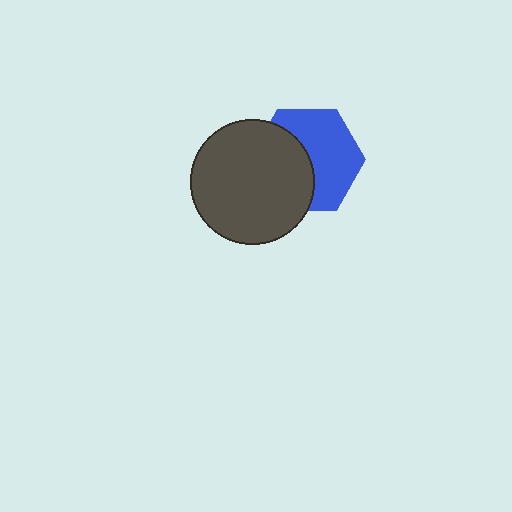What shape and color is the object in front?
The object in front is a dark gray circle.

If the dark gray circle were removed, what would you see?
You would see the complete blue hexagon.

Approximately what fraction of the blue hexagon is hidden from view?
Roughly 45% of the blue hexagon is hidden behind the dark gray circle.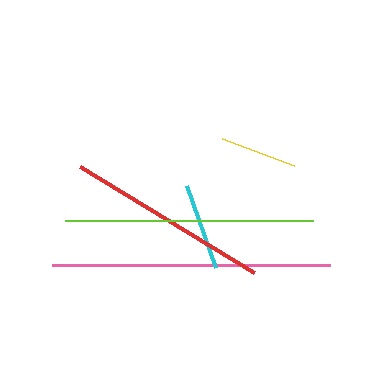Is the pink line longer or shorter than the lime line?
The pink line is longer than the lime line.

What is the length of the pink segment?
The pink segment is approximately 277 pixels long.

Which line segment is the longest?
The pink line is the longest at approximately 277 pixels.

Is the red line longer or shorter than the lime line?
The lime line is longer than the red line.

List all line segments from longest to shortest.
From longest to shortest: pink, lime, red, cyan, yellow.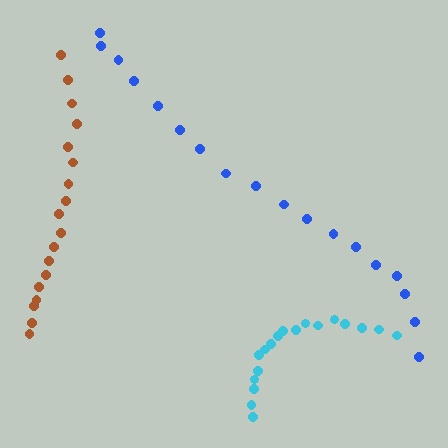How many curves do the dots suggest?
There are 3 distinct paths.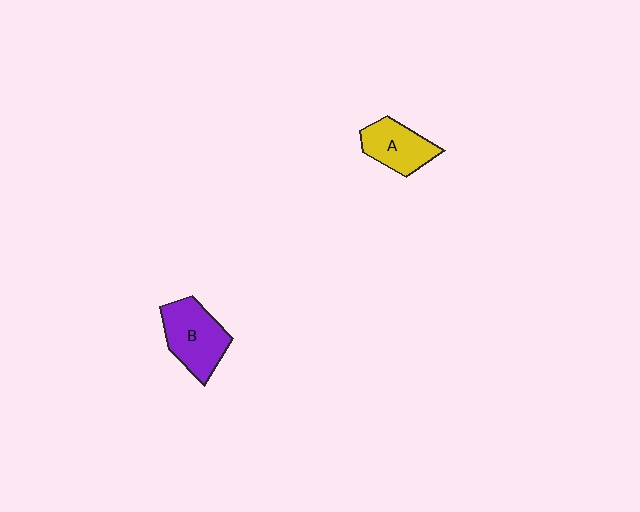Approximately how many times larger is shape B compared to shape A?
Approximately 1.3 times.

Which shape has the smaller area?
Shape A (yellow).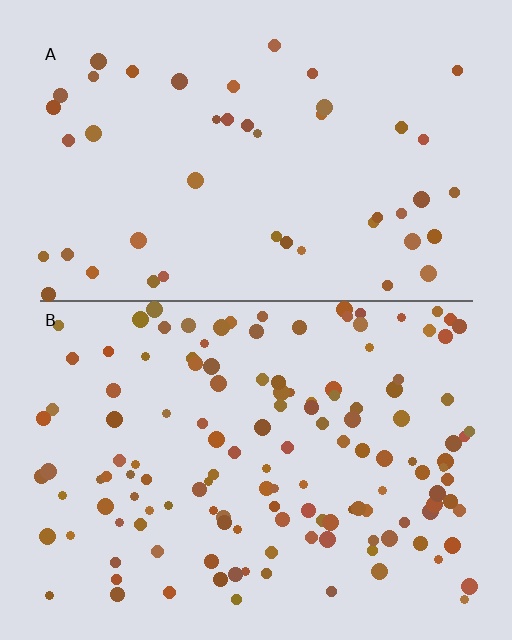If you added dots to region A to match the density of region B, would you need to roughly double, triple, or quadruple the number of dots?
Approximately triple.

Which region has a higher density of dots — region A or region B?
B (the bottom).